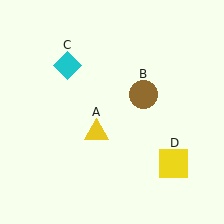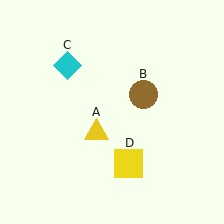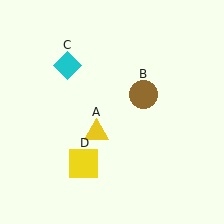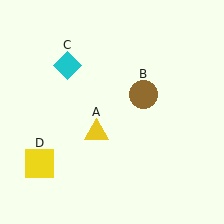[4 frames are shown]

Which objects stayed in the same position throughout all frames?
Yellow triangle (object A) and brown circle (object B) and cyan diamond (object C) remained stationary.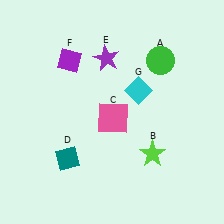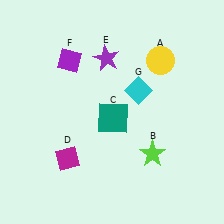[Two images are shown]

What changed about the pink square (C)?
In Image 1, C is pink. In Image 2, it changed to teal.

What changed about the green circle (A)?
In Image 1, A is green. In Image 2, it changed to yellow.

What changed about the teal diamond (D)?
In Image 1, D is teal. In Image 2, it changed to magenta.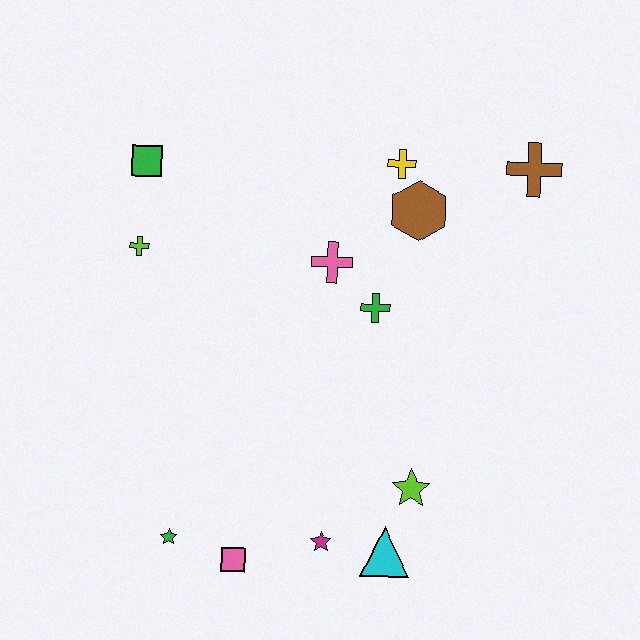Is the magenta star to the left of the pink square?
No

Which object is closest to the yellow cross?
The brown hexagon is closest to the yellow cross.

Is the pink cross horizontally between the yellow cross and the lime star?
No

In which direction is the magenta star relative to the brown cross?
The magenta star is below the brown cross.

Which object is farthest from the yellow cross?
The green star is farthest from the yellow cross.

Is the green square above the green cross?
Yes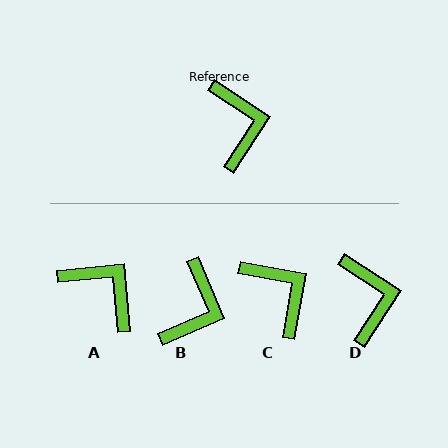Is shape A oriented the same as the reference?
No, it is off by about 38 degrees.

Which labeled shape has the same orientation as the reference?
D.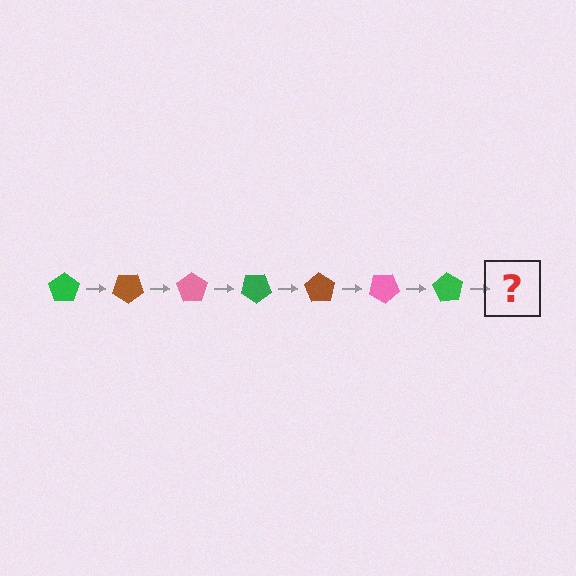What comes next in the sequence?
The next element should be a brown pentagon, rotated 245 degrees from the start.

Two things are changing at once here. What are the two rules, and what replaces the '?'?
The two rules are that it rotates 35 degrees each step and the color cycles through green, brown, and pink. The '?' should be a brown pentagon, rotated 245 degrees from the start.